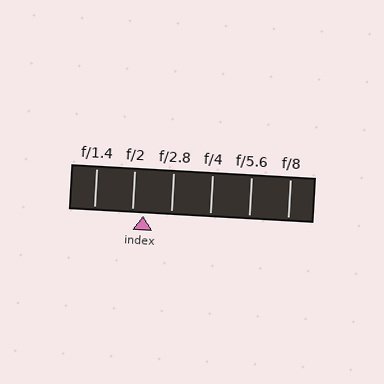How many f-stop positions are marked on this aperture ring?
There are 6 f-stop positions marked.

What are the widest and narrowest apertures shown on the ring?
The widest aperture shown is f/1.4 and the narrowest is f/8.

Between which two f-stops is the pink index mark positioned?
The index mark is between f/2 and f/2.8.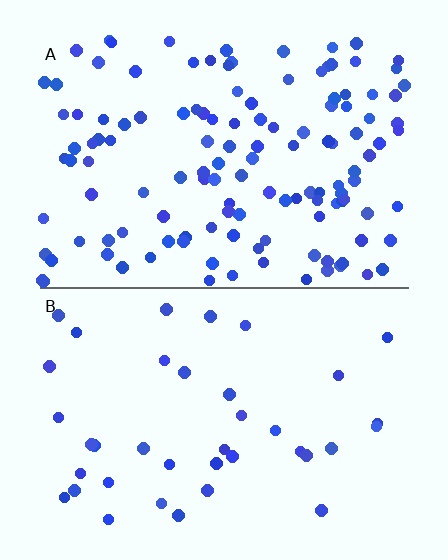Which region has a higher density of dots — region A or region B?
A (the top).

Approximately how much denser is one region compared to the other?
Approximately 3.4× — region A over region B.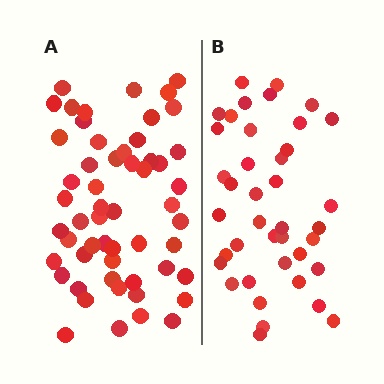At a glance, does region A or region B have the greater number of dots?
Region A (the left region) has more dots.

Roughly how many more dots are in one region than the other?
Region A has approximately 15 more dots than region B.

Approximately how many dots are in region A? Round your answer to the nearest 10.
About 60 dots. (The exact count is 55, which rounds to 60.)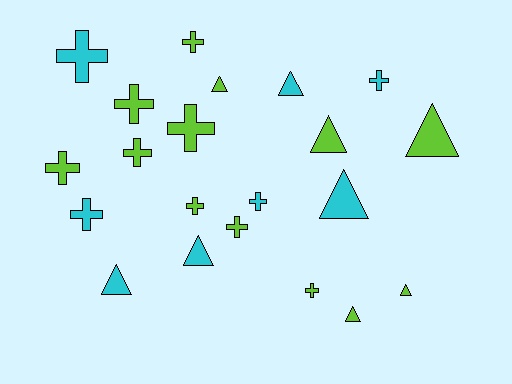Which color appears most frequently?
Lime, with 13 objects.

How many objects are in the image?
There are 21 objects.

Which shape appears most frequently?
Cross, with 12 objects.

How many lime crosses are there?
There are 8 lime crosses.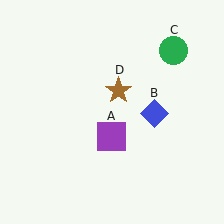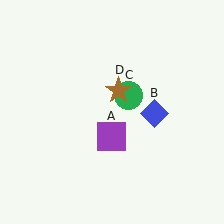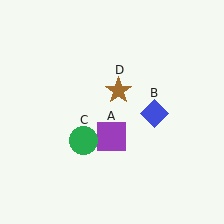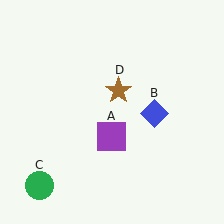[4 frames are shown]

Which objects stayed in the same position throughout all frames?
Purple square (object A) and blue diamond (object B) and brown star (object D) remained stationary.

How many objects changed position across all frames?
1 object changed position: green circle (object C).